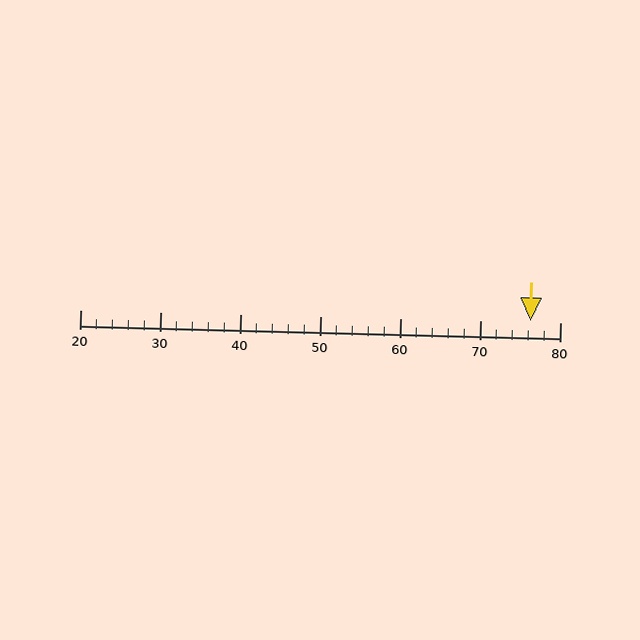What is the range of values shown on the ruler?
The ruler shows values from 20 to 80.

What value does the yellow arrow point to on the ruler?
The yellow arrow points to approximately 76.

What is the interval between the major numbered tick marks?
The major tick marks are spaced 10 units apart.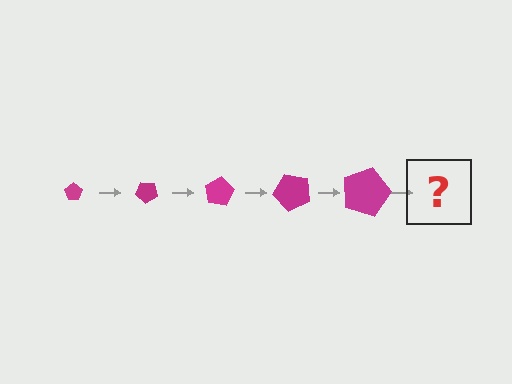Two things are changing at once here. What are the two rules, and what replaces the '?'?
The two rules are that the pentagon grows larger each step and it rotates 40 degrees each step. The '?' should be a pentagon, larger than the previous one and rotated 200 degrees from the start.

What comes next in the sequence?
The next element should be a pentagon, larger than the previous one and rotated 200 degrees from the start.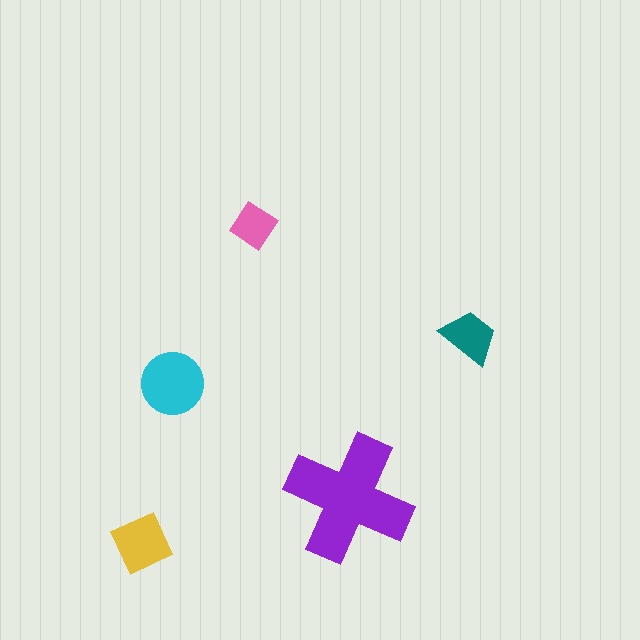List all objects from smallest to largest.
The pink diamond, the teal trapezoid, the yellow square, the cyan circle, the purple cross.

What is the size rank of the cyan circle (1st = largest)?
2nd.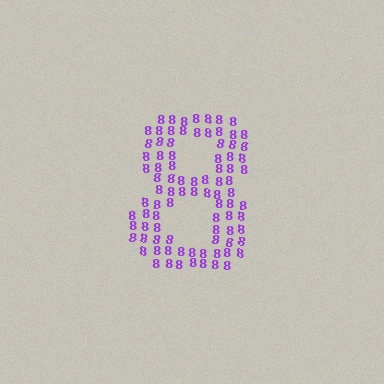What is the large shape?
The large shape is the digit 8.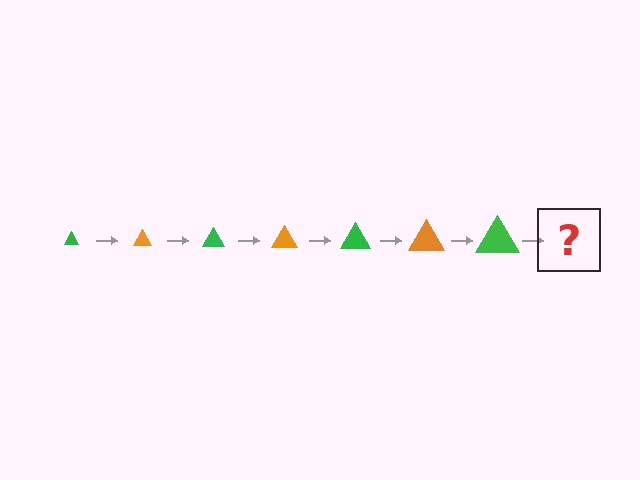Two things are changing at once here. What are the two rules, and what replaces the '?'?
The two rules are that the triangle grows larger each step and the color cycles through green and orange. The '?' should be an orange triangle, larger than the previous one.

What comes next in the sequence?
The next element should be an orange triangle, larger than the previous one.